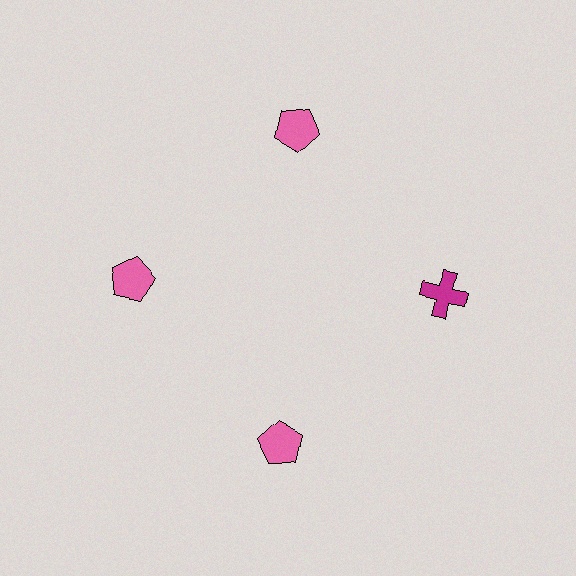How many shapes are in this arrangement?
There are 4 shapes arranged in a ring pattern.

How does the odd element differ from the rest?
It differs in both color (magenta instead of pink) and shape (cross instead of pentagon).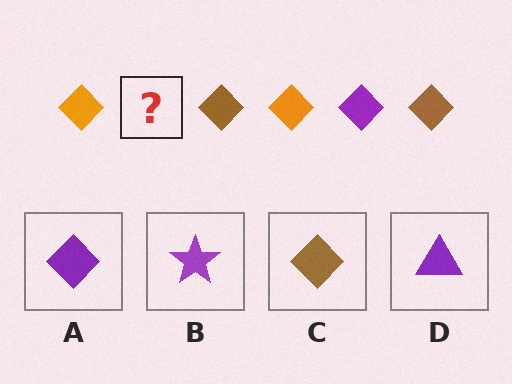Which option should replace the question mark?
Option A.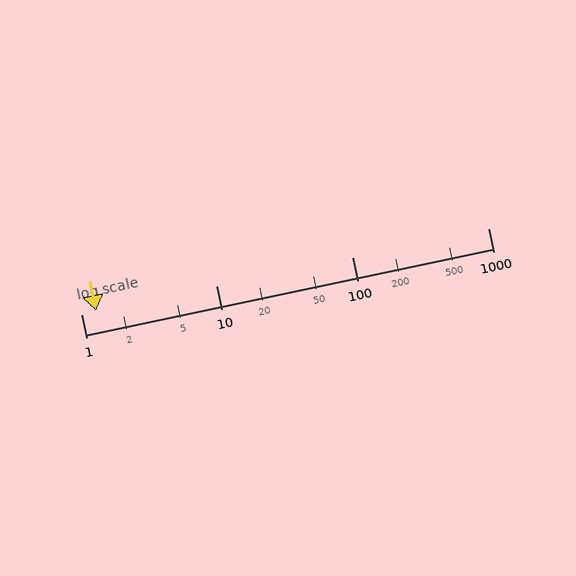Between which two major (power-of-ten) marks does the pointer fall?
The pointer is between 1 and 10.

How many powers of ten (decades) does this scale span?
The scale spans 3 decades, from 1 to 1000.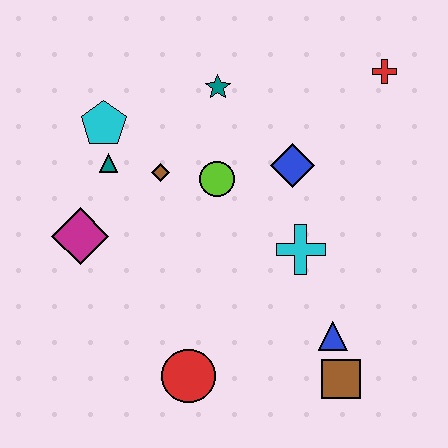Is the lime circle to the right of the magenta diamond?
Yes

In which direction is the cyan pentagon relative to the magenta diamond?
The cyan pentagon is above the magenta diamond.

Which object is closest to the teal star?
The lime circle is closest to the teal star.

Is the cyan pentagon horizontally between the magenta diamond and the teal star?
Yes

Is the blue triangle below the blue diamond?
Yes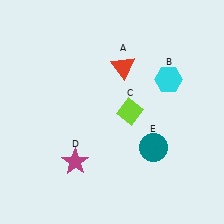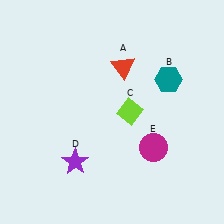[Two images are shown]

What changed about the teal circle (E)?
In Image 1, E is teal. In Image 2, it changed to magenta.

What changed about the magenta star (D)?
In Image 1, D is magenta. In Image 2, it changed to purple.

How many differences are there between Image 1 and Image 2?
There are 3 differences between the two images.